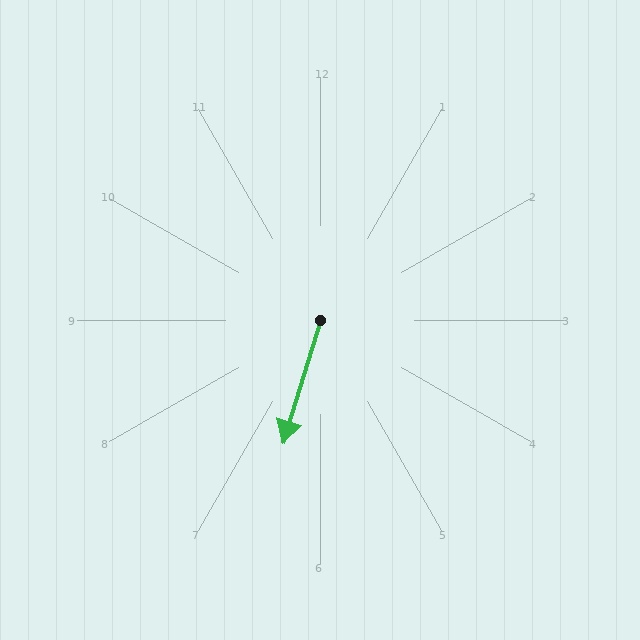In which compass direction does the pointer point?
South.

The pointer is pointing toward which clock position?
Roughly 7 o'clock.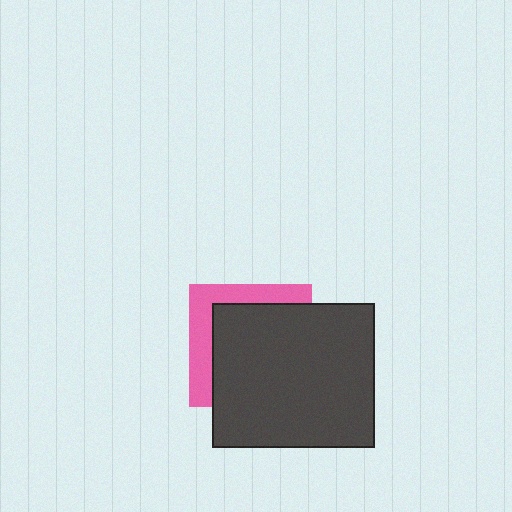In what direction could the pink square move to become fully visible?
The pink square could move toward the upper-left. That would shift it out from behind the dark gray rectangle entirely.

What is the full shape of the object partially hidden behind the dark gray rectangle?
The partially hidden object is a pink square.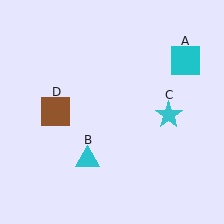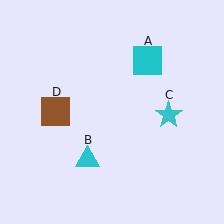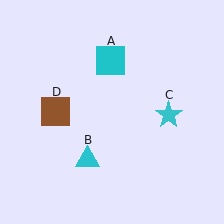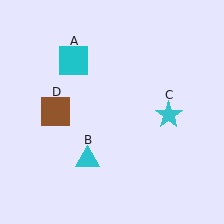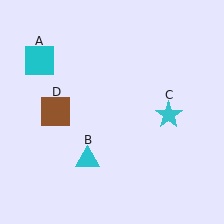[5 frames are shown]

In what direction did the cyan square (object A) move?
The cyan square (object A) moved left.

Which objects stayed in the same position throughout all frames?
Cyan triangle (object B) and cyan star (object C) and brown square (object D) remained stationary.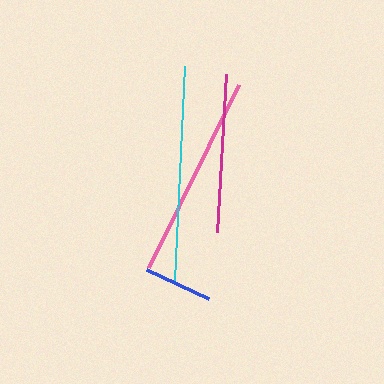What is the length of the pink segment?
The pink segment is approximately 204 pixels long.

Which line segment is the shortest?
The blue line is the shortest at approximately 69 pixels.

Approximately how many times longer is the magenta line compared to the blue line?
The magenta line is approximately 2.3 times the length of the blue line.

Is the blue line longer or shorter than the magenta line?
The magenta line is longer than the blue line.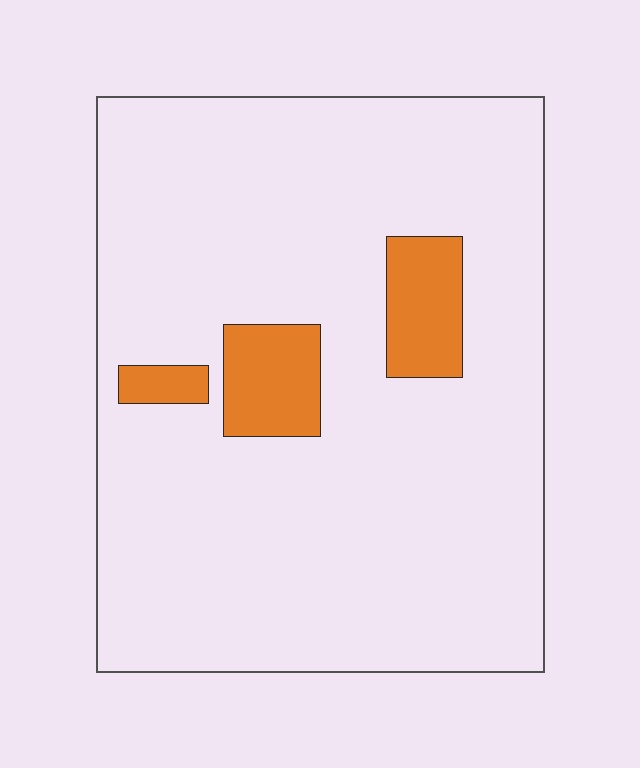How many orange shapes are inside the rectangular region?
3.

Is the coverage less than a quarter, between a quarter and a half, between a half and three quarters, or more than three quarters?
Less than a quarter.